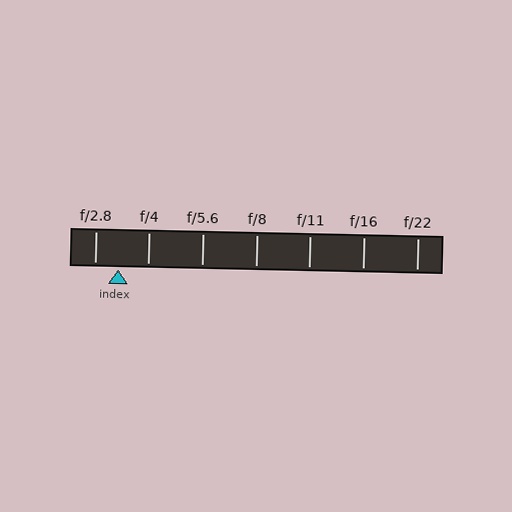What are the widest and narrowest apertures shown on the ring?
The widest aperture shown is f/2.8 and the narrowest is f/22.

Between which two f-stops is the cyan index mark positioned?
The index mark is between f/2.8 and f/4.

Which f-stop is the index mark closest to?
The index mark is closest to f/2.8.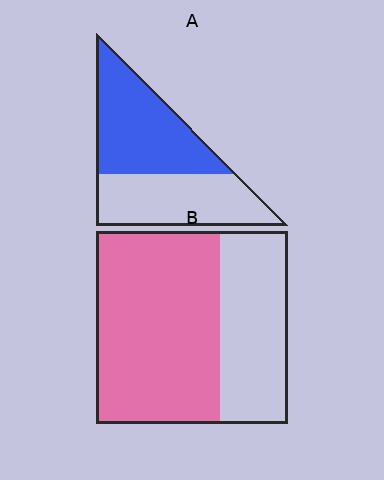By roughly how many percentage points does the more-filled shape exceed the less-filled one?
By roughly 10 percentage points (B over A).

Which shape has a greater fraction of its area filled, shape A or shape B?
Shape B.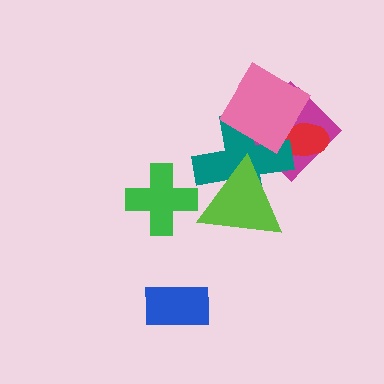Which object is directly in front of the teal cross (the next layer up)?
The lime triangle is directly in front of the teal cross.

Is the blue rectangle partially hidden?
No, no other shape covers it.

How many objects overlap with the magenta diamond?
4 objects overlap with the magenta diamond.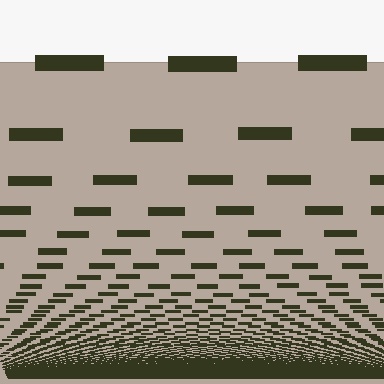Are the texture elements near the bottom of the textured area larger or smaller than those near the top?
Smaller. The gradient is inverted — elements near the bottom are smaller and denser.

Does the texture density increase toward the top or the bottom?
Density increases toward the bottom.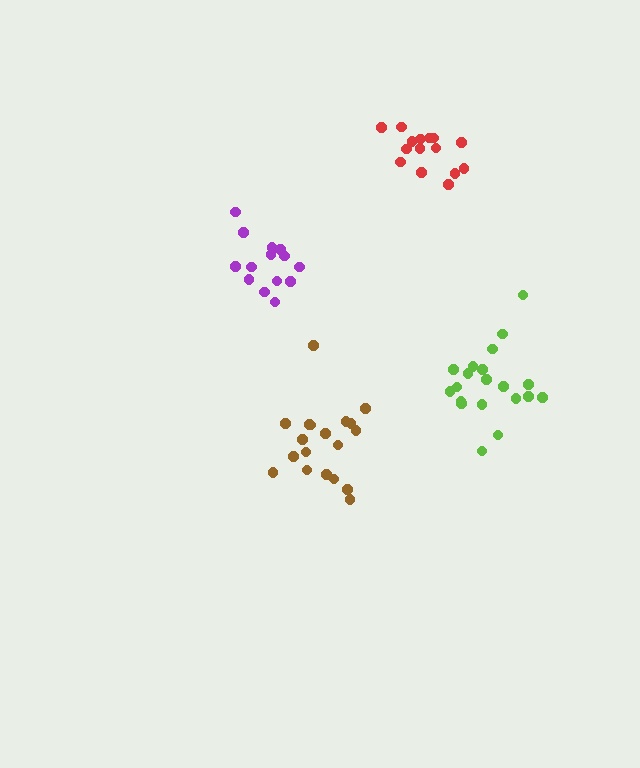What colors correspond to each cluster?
The clusters are colored: brown, lime, red, purple.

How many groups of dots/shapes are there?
There are 4 groups.